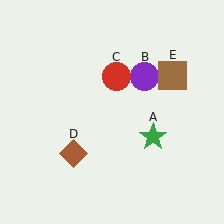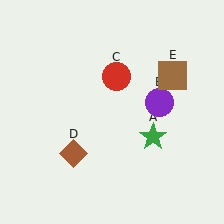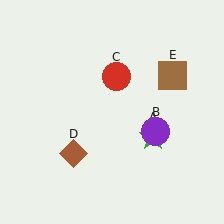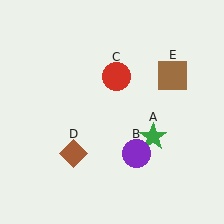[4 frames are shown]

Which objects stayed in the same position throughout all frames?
Green star (object A) and red circle (object C) and brown diamond (object D) and brown square (object E) remained stationary.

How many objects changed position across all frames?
1 object changed position: purple circle (object B).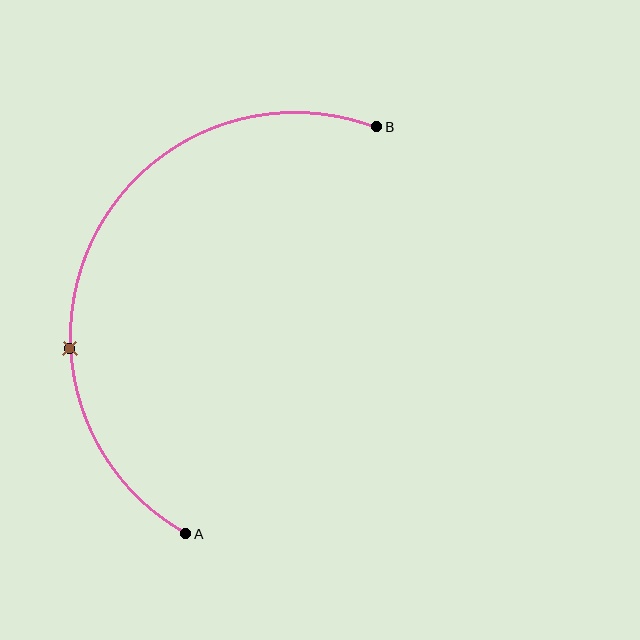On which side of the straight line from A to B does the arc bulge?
The arc bulges to the left of the straight line connecting A and B.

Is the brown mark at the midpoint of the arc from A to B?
No. The brown mark lies on the arc but is closer to endpoint A. The arc midpoint would be at the point on the curve equidistant along the arc from both A and B.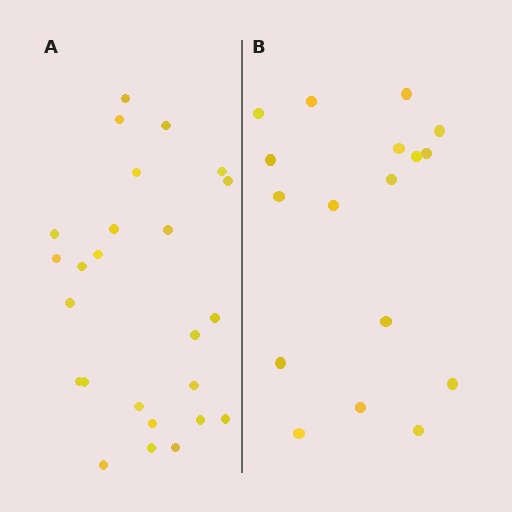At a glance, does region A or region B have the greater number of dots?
Region A (the left region) has more dots.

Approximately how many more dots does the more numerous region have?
Region A has roughly 8 or so more dots than region B.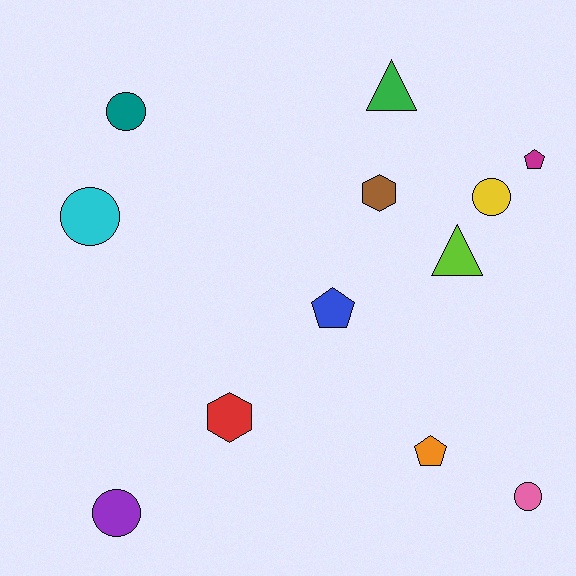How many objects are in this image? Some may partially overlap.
There are 12 objects.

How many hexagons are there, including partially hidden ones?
There are 2 hexagons.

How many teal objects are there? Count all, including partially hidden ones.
There is 1 teal object.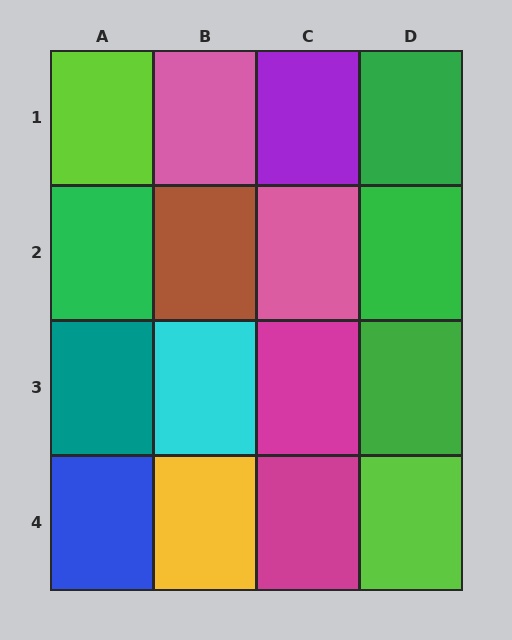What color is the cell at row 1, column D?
Green.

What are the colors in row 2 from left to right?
Green, brown, pink, green.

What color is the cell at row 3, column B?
Cyan.